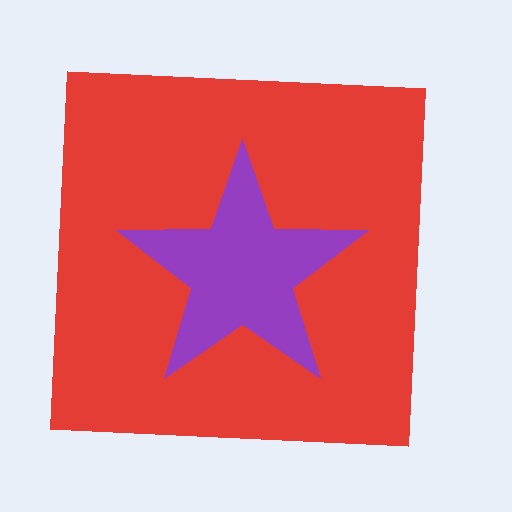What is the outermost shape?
The red square.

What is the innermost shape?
The purple star.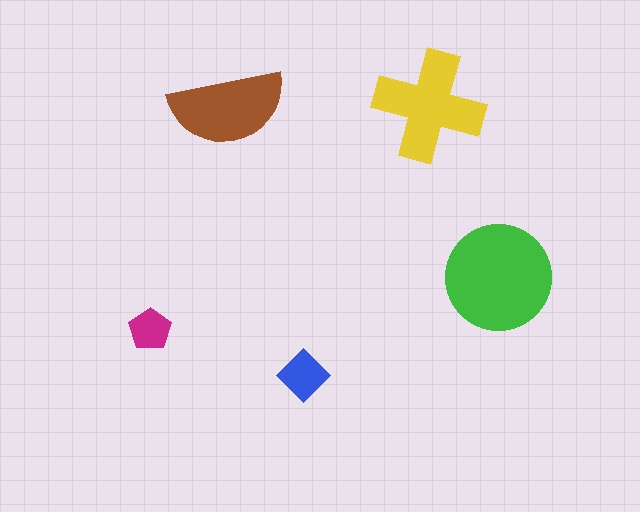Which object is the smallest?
The magenta pentagon.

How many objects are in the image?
There are 5 objects in the image.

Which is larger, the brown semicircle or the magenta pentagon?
The brown semicircle.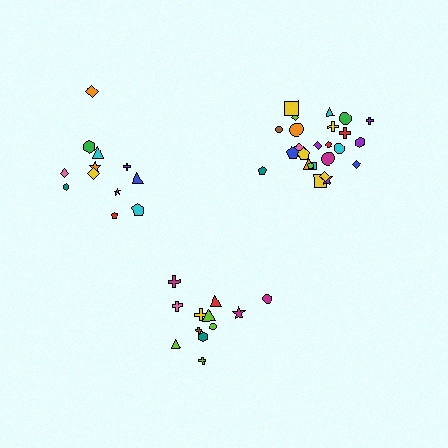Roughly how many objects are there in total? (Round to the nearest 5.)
Roughly 50 objects in total.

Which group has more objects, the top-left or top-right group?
The top-right group.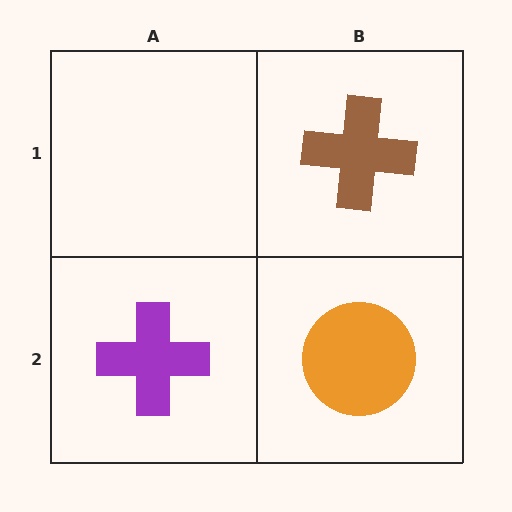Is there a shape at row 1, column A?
No, that cell is empty.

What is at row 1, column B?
A brown cross.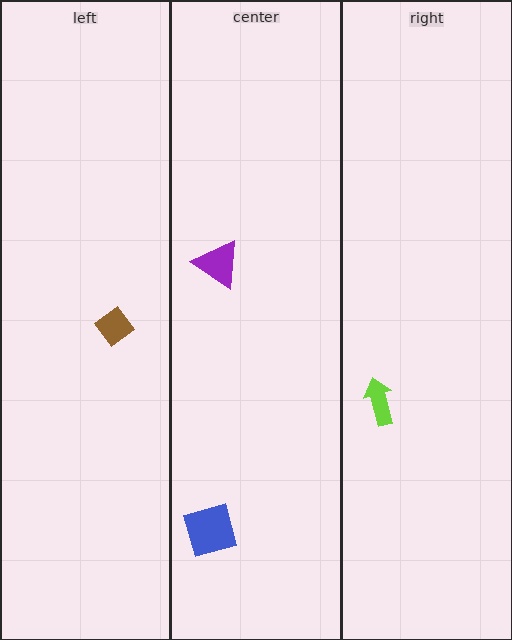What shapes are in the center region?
The blue square, the purple triangle.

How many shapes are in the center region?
2.